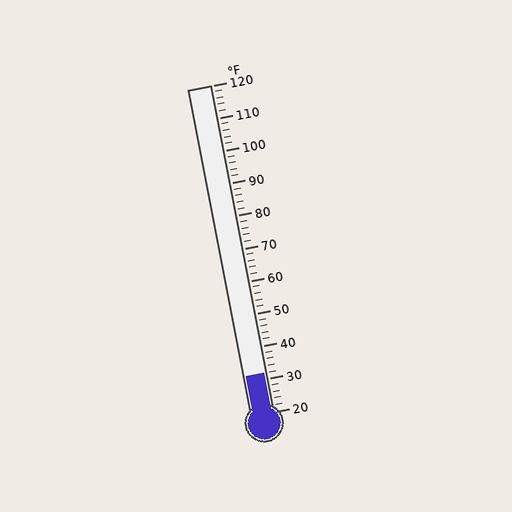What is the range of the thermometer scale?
The thermometer scale ranges from 20°F to 120°F.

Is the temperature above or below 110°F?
The temperature is below 110°F.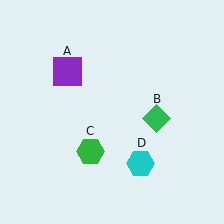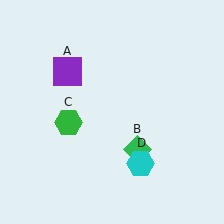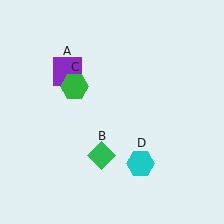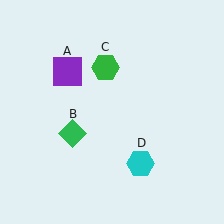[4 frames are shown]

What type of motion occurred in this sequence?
The green diamond (object B), green hexagon (object C) rotated clockwise around the center of the scene.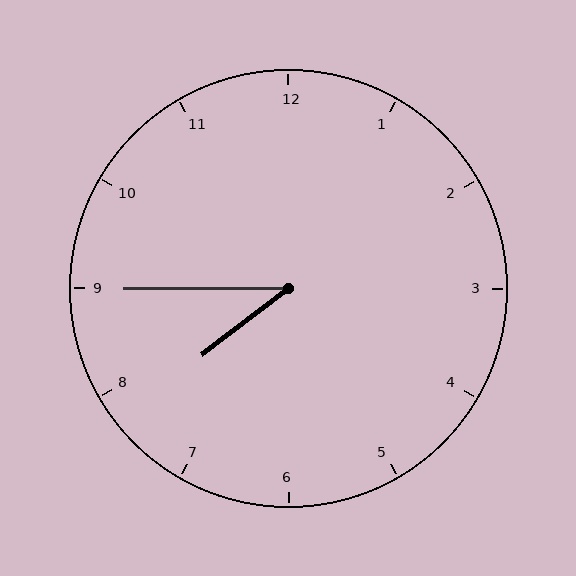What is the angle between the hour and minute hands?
Approximately 38 degrees.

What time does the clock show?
7:45.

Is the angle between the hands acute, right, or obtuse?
It is acute.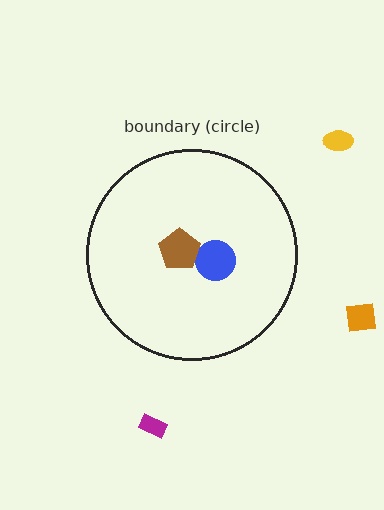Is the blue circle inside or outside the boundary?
Inside.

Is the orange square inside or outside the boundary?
Outside.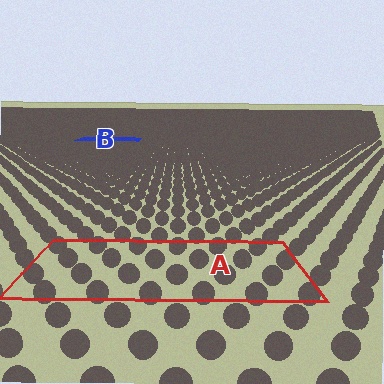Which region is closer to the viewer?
Region A is closer. The texture elements there are larger and more spread out.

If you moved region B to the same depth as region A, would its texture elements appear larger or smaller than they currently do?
They would appear larger. At a closer depth, the same texture elements are projected at a bigger on-screen size.